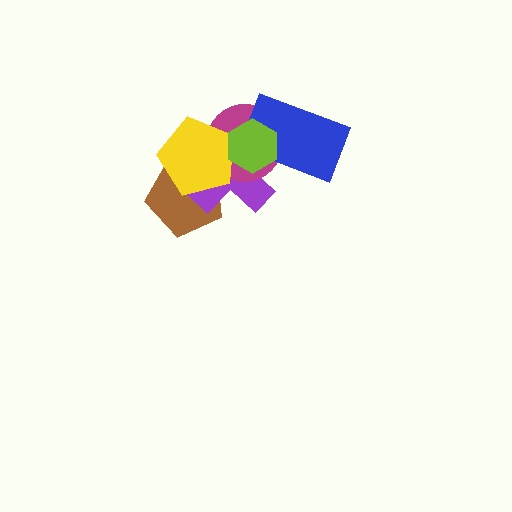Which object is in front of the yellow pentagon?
The lime hexagon is in front of the yellow pentagon.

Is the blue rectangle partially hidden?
Yes, it is partially covered by another shape.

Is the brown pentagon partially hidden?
Yes, it is partially covered by another shape.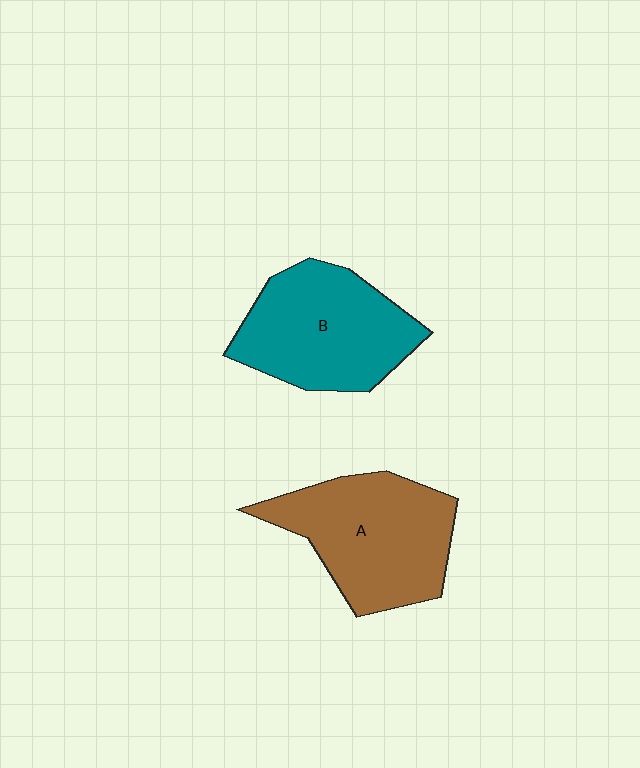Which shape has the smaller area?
Shape B (teal).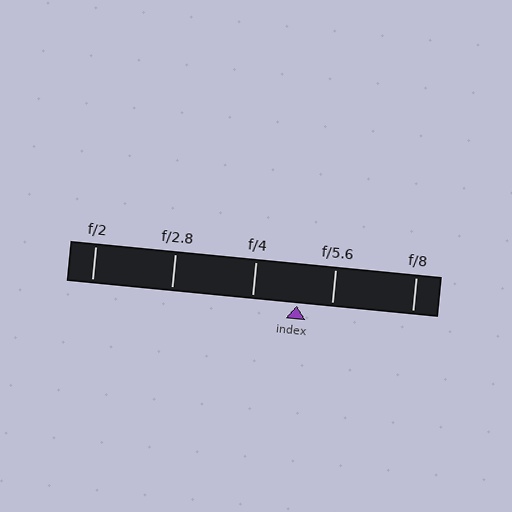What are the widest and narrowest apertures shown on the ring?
The widest aperture shown is f/2 and the narrowest is f/8.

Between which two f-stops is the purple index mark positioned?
The index mark is between f/4 and f/5.6.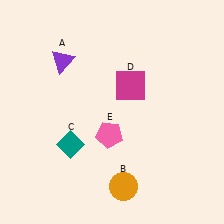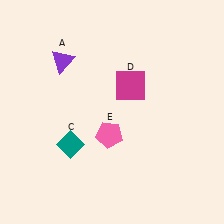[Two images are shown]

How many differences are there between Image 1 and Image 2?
There is 1 difference between the two images.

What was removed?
The orange circle (B) was removed in Image 2.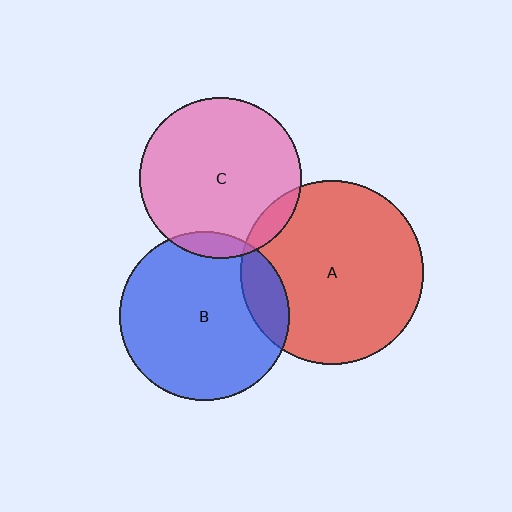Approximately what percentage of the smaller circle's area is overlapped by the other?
Approximately 10%.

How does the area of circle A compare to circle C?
Approximately 1.3 times.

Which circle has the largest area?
Circle A (red).